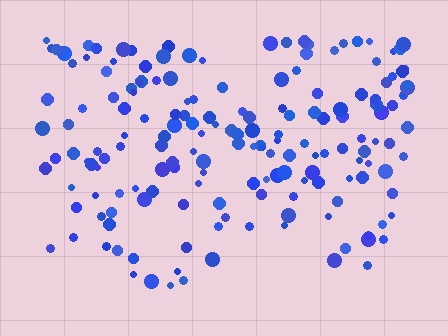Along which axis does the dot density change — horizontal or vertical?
Vertical.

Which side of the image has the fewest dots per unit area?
The bottom.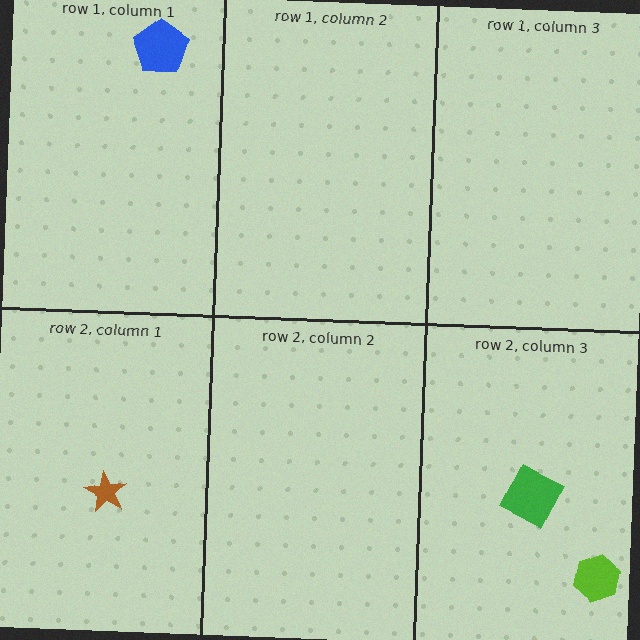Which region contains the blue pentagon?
The row 1, column 1 region.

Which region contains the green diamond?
The row 2, column 3 region.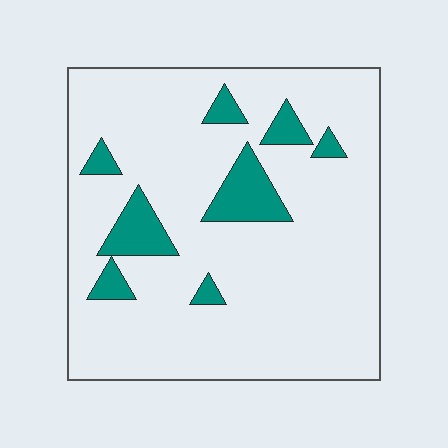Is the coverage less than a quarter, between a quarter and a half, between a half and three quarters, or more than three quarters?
Less than a quarter.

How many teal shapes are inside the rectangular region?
8.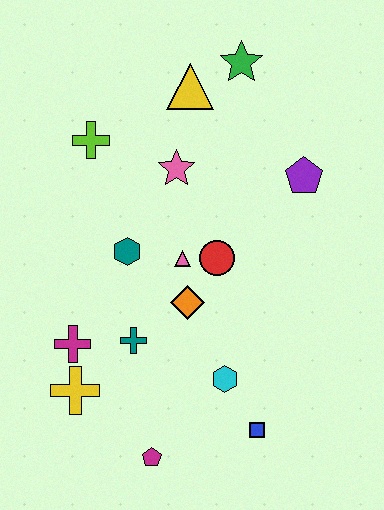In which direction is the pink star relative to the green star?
The pink star is below the green star.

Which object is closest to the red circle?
The pink triangle is closest to the red circle.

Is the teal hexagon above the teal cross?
Yes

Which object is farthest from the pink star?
The magenta pentagon is farthest from the pink star.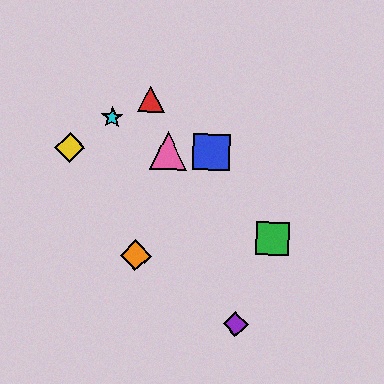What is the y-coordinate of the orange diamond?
The orange diamond is at y≈255.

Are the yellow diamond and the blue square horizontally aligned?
Yes, both are at y≈148.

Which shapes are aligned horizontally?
The blue square, the yellow diamond, the pink triangle are aligned horizontally.